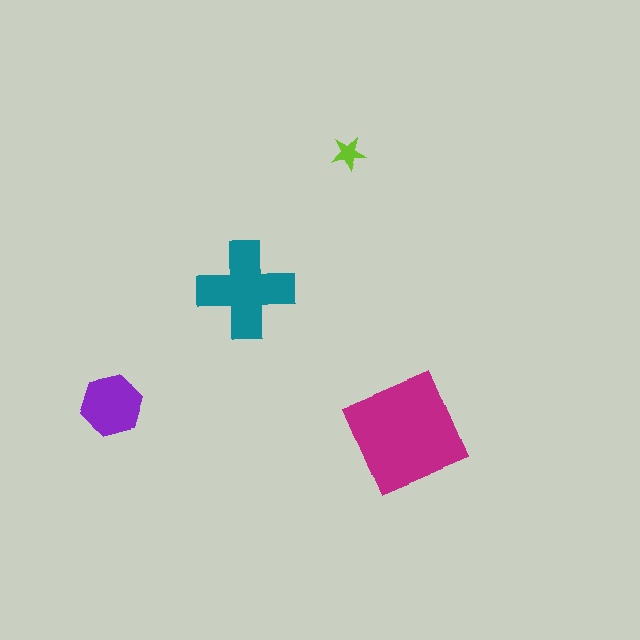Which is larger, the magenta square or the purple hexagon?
The magenta square.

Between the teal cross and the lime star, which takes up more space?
The teal cross.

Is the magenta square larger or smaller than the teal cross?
Larger.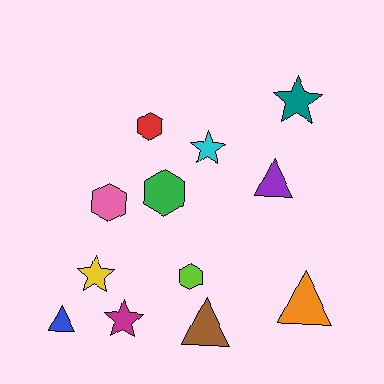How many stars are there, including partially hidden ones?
There are 4 stars.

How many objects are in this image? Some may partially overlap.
There are 12 objects.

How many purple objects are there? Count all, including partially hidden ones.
There is 1 purple object.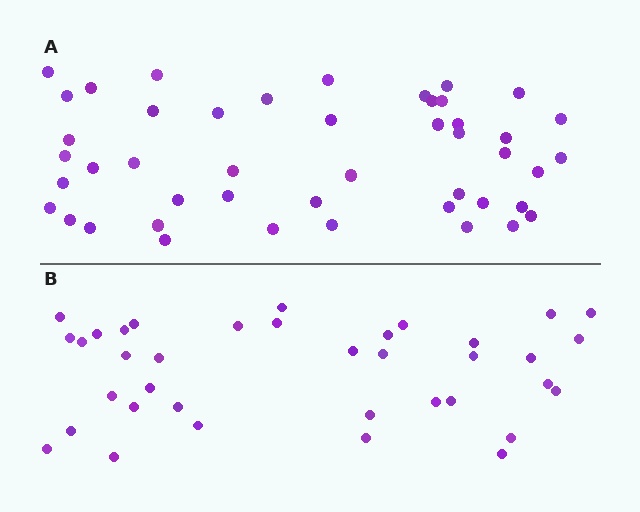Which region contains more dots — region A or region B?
Region A (the top region) has more dots.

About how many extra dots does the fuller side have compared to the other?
Region A has roughly 8 or so more dots than region B.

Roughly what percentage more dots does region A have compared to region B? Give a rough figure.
About 25% more.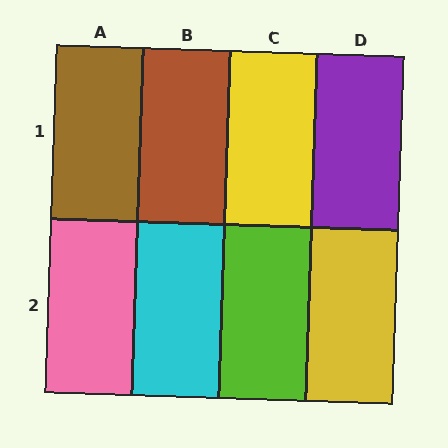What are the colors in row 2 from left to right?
Pink, cyan, lime, yellow.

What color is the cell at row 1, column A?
Brown.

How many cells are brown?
2 cells are brown.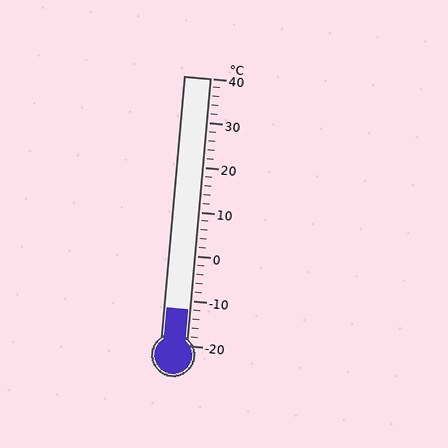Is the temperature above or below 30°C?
The temperature is below 30°C.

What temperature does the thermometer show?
The thermometer shows approximately -12°C.